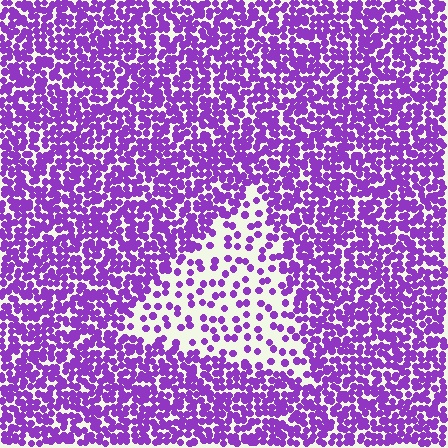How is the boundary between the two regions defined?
The boundary is defined by a change in element density (approximately 2.8x ratio). All elements are the same color, size, and shape.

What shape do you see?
I see a triangle.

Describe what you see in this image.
The image contains small purple elements arranged at two different densities. A triangle-shaped region is visible where the elements are less densely packed than the surrounding area.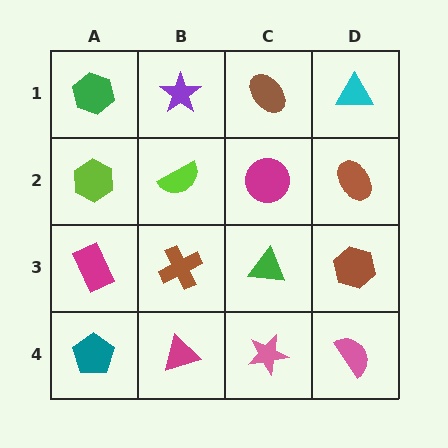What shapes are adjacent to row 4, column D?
A brown hexagon (row 3, column D), a pink star (row 4, column C).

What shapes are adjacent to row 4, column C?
A green triangle (row 3, column C), a magenta triangle (row 4, column B), a pink semicircle (row 4, column D).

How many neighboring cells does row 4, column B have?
3.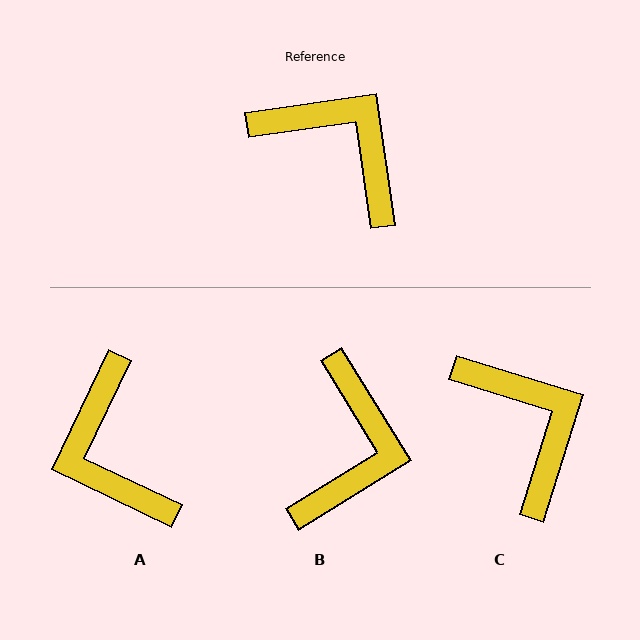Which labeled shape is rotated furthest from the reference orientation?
A, about 146 degrees away.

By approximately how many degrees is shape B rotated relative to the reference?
Approximately 66 degrees clockwise.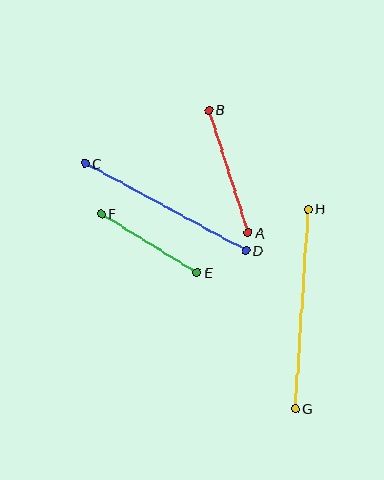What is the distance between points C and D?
The distance is approximately 183 pixels.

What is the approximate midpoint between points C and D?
The midpoint is at approximately (165, 207) pixels.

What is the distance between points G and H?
The distance is approximately 200 pixels.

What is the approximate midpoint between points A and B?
The midpoint is at approximately (229, 171) pixels.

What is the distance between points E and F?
The distance is approximately 113 pixels.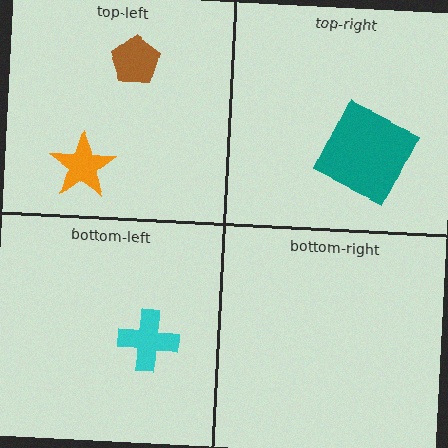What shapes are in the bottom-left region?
The cyan cross.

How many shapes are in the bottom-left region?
1.